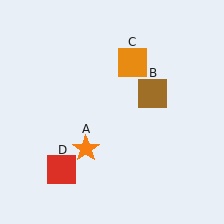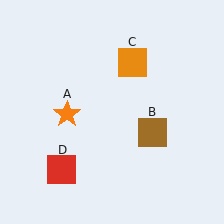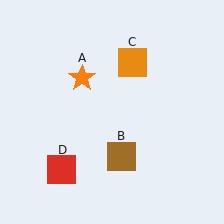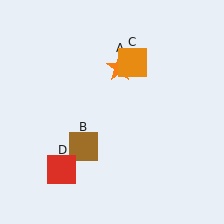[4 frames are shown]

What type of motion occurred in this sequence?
The orange star (object A), brown square (object B) rotated clockwise around the center of the scene.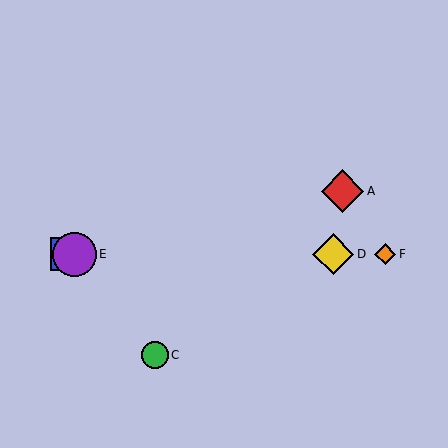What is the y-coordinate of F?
Object F is at y≈254.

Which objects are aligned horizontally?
Objects B, D, E, F are aligned horizontally.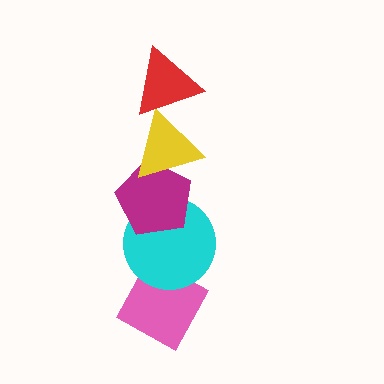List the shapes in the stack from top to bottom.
From top to bottom: the red triangle, the yellow triangle, the magenta pentagon, the cyan circle, the pink diamond.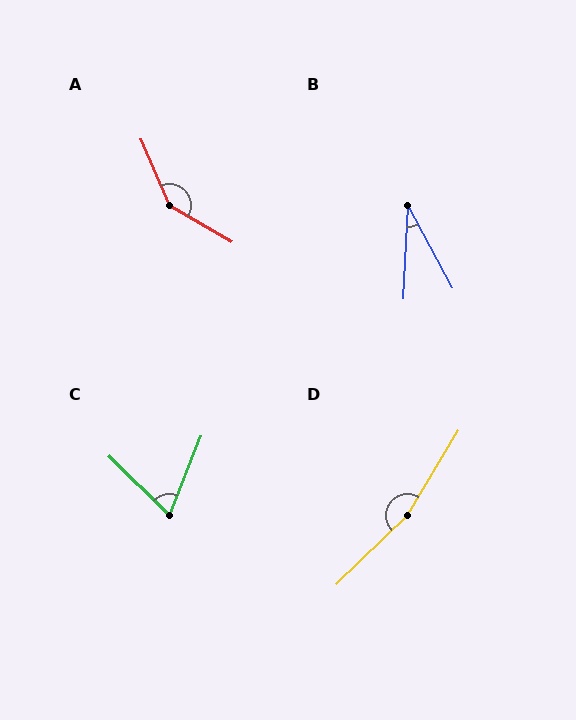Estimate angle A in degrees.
Approximately 143 degrees.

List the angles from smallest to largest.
B (31°), C (67°), A (143°), D (165°).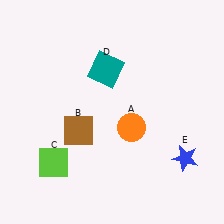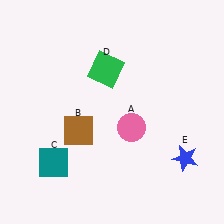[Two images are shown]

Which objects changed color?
A changed from orange to pink. C changed from lime to teal. D changed from teal to green.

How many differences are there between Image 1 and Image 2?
There are 3 differences between the two images.